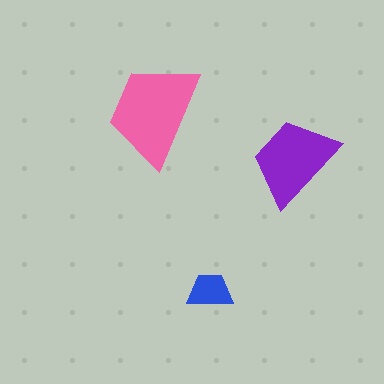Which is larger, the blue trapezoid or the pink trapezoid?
The pink one.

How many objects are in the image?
There are 3 objects in the image.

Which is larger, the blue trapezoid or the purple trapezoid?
The purple one.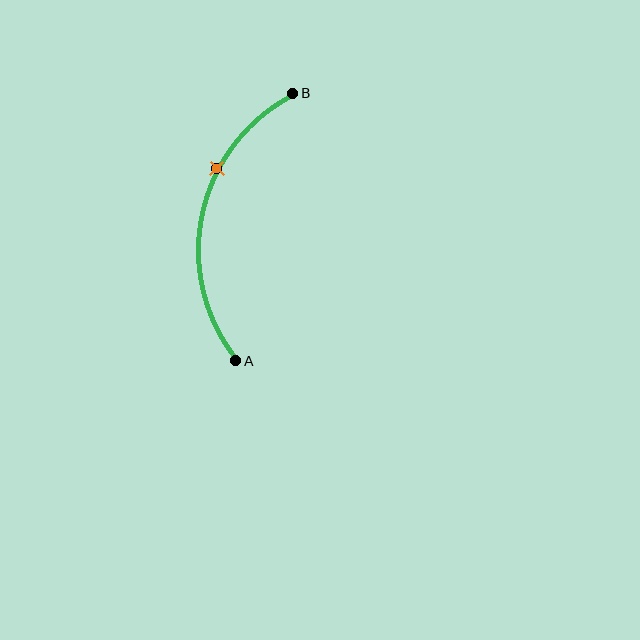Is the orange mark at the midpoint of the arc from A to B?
No. The orange mark lies on the arc but is closer to endpoint B. The arc midpoint would be at the point on the curve equidistant along the arc from both A and B.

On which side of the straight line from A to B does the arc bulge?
The arc bulges to the left of the straight line connecting A and B.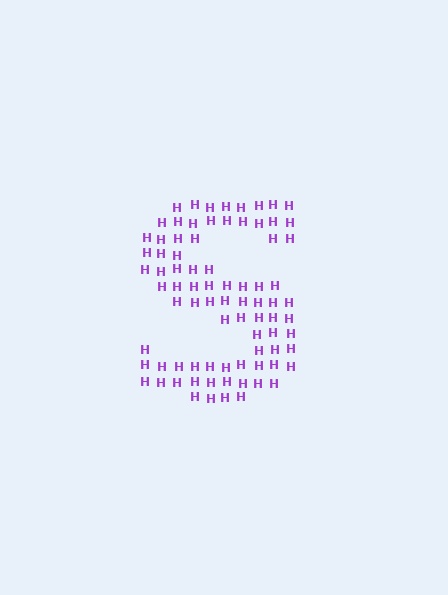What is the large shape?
The large shape is the letter S.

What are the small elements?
The small elements are letter H's.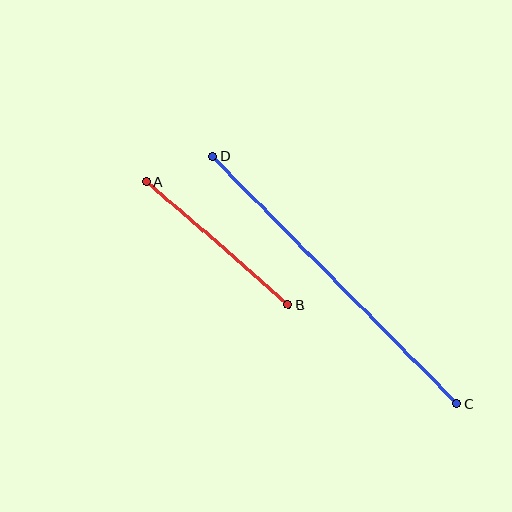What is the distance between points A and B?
The distance is approximately 187 pixels.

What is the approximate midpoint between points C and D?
The midpoint is at approximately (335, 280) pixels.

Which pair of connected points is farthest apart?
Points C and D are farthest apart.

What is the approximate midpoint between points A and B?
The midpoint is at approximately (217, 243) pixels.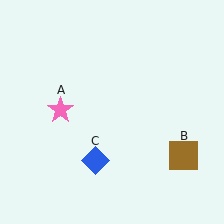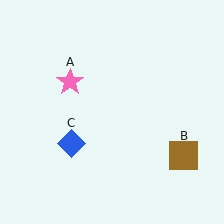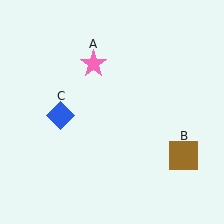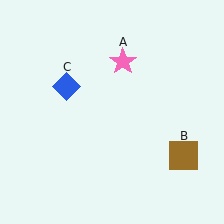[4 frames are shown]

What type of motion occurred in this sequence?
The pink star (object A), blue diamond (object C) rotated clockwise around the center of the scene.